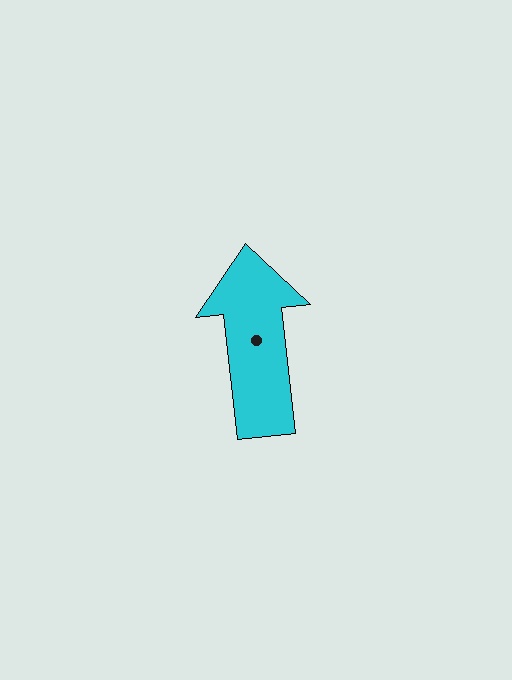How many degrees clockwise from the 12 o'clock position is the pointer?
Approximately 354 degrees.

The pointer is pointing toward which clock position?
Roughly 12 o'clock.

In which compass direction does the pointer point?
North.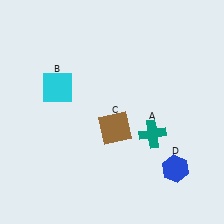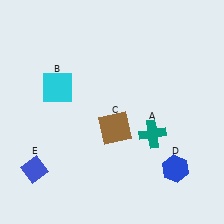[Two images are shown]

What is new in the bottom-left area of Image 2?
A blue diamond (E) was added in the bottom-left area of Image 2.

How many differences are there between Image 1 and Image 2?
There is 1 difference between the two images.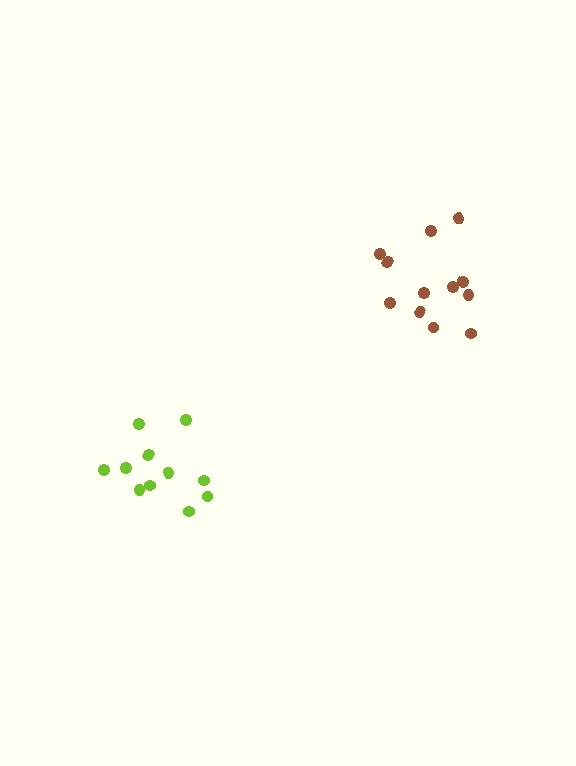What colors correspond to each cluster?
The clusters are colored: brown, lime.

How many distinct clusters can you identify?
There are 2 distinct clusters.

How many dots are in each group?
Group 1: 12 dots, Group 2: 11 dots (23 total).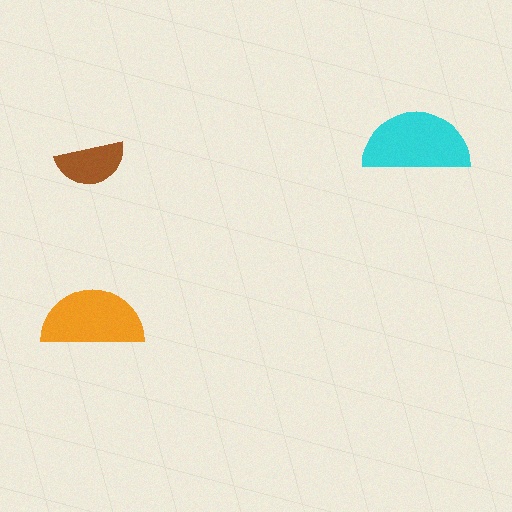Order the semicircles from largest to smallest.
the cyan one, the orange one, the brown one.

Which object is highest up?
The cyan semicircle is topmost.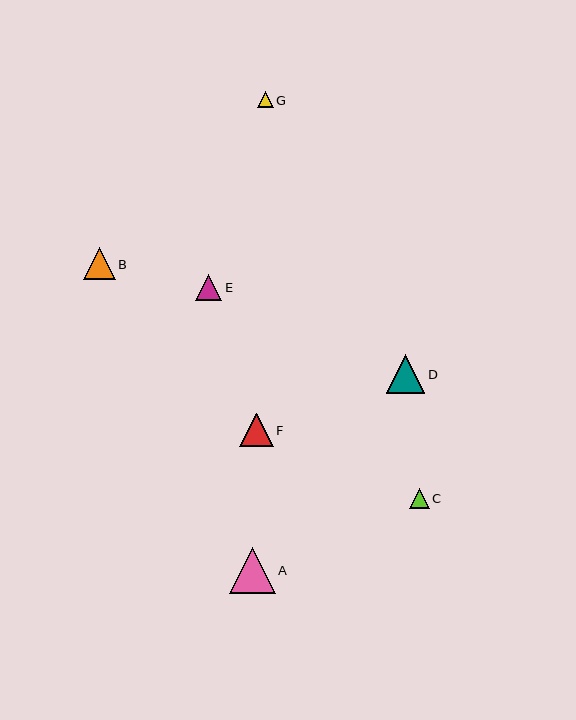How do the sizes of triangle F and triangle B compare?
Triangle F and triangle B are approximately the same size.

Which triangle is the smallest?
Triangle G is the smallest with a size of approximately 16 pixels.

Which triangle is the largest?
Triangle A is the largest with a size of approximately 46 pixels.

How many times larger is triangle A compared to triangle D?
Triangle A is approximately 1.2 times the size of triangle D.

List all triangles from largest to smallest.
From largest to smallest: A, D, F, B, E, C, G.